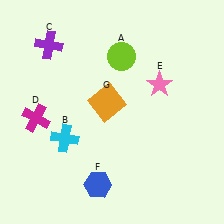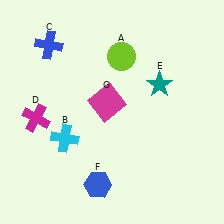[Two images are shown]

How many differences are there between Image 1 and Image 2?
There are 3 differences between the two images.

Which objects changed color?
C changed from purple to blue. E changed from pink to teal. G changed from orange to magenta.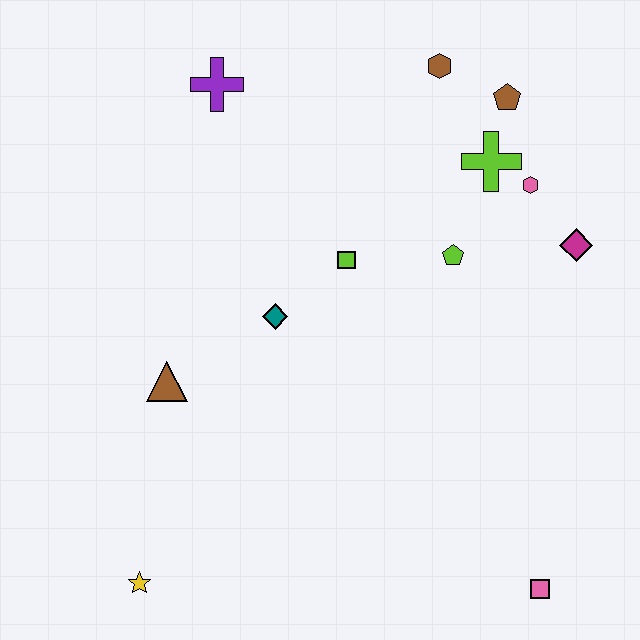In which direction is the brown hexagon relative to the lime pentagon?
The brown hexagon is above the lime pentagon.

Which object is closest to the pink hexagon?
The lime cross is closest to the pink hexagon.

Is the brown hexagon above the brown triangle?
Yes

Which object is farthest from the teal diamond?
The pink square is farthest from the teal diamond.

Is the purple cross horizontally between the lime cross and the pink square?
No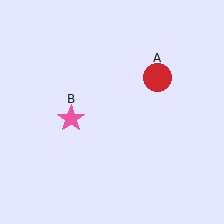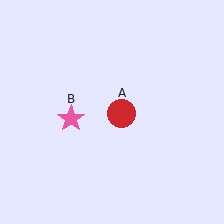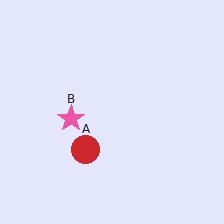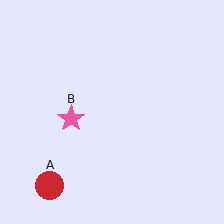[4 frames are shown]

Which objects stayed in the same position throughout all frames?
Pink star (object B) remained stationary.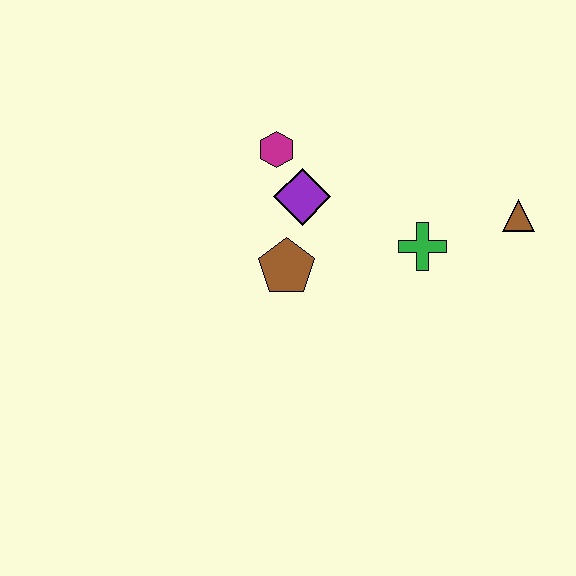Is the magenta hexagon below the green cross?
No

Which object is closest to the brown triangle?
The green cross is closest to the brown triangle.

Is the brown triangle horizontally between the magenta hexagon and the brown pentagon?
No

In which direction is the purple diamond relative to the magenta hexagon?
The purple diamond is below the magenta hexagon.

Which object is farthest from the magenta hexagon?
The brown triangle is farthest from the magenta hexagon.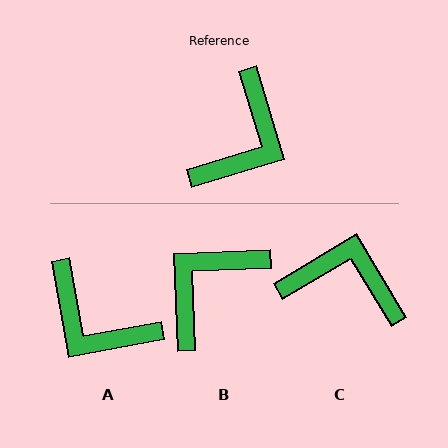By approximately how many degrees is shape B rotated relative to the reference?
Approximately 165 degrees counter-clockwise.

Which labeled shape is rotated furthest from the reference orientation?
B, about 165 degrees away.